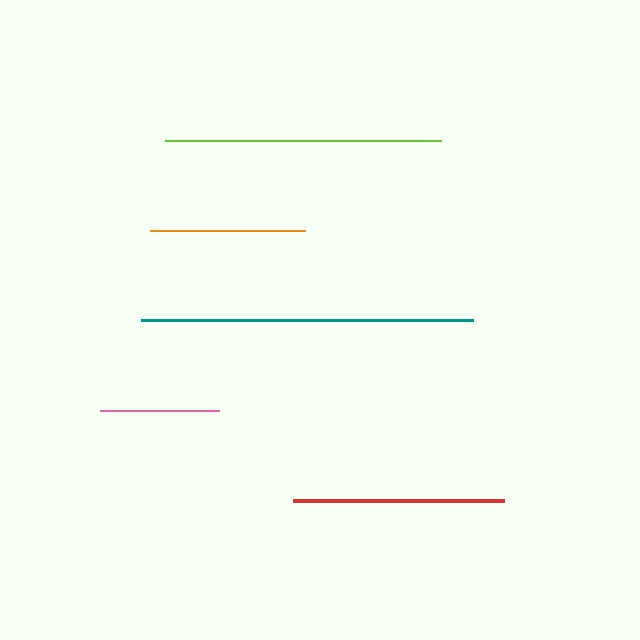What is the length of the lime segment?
The lime segment is approximately 275 pixels long.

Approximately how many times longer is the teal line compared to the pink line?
The teal line is approximately 2.8 times the length of the pink line.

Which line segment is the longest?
The teal line is the longest at approximately 332 pixels.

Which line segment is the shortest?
The pink line is the shortest at approximately 119 pixels.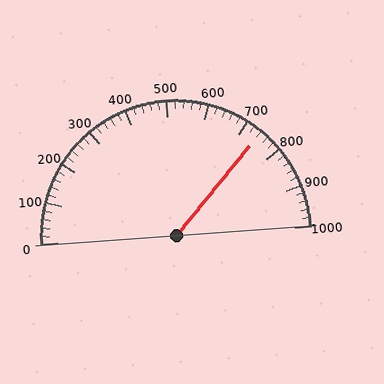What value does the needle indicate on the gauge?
The needle indicates approximately 740.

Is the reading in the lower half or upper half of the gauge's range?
The reading is in the upper half of the range (0 to 1000).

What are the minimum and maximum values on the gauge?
The gauge ranges from 0 to 1000.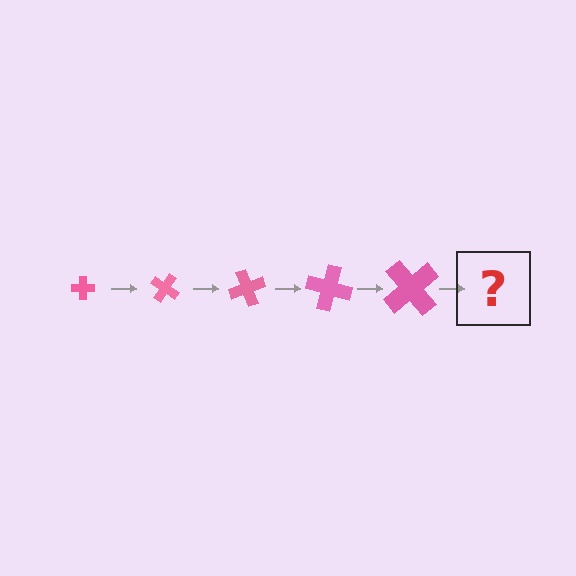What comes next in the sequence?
The next element should be a cross, larger than the previous one and rotated 175 degrees from the start.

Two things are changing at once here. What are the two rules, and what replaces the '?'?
The two rules are that the cross grows larger each step and it rotates 35 degrees each step. The '?' should be a cross, larger than the previous one and rotated 175 degrees from the start.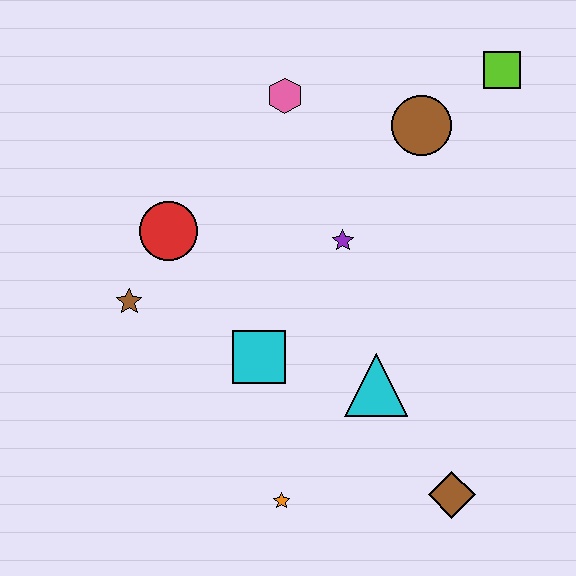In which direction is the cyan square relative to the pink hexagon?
The cyan square is below the pink hexagon.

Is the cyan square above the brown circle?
No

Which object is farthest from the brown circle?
The orange star is farthest from the brown circle.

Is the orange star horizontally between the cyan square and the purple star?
Yes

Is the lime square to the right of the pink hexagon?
Yes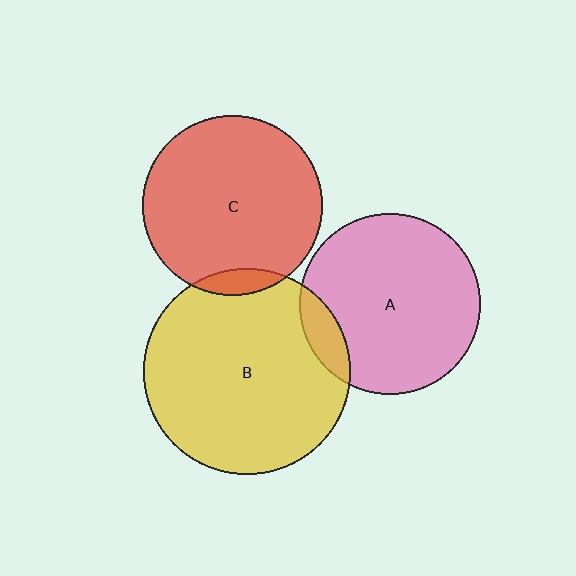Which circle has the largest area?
Circle B (yellow).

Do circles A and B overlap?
Yes.